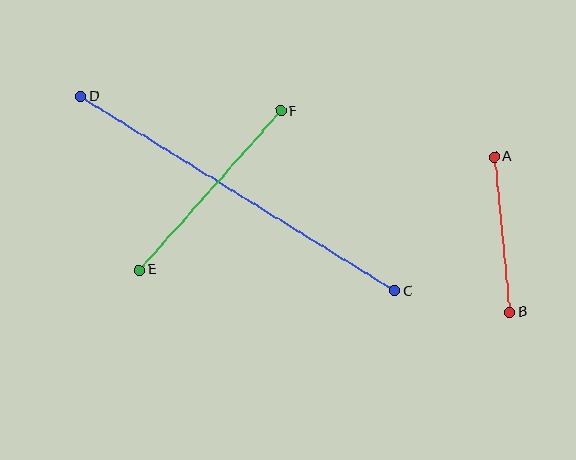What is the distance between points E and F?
The distance is approximately 213 pixels.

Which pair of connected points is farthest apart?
Points C and D are farthest apart.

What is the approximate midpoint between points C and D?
The midpoint is at approximately (237, 194) pixels.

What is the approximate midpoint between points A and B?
The midpoint is at approximately (502, 235) pixels.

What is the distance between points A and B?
The distance is approximately 156 pixels.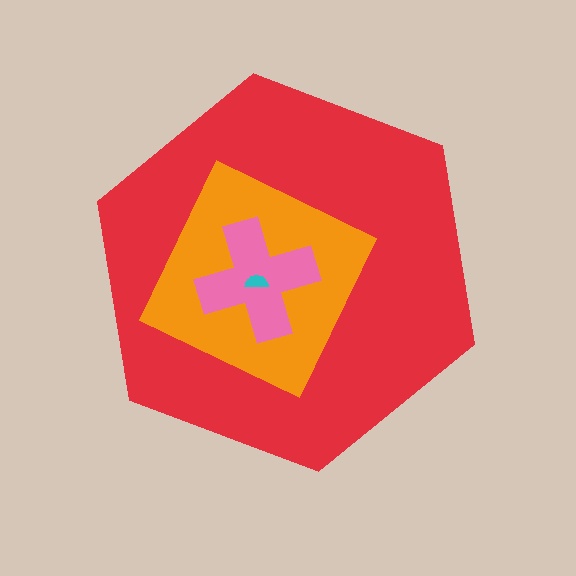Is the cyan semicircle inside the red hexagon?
Yes.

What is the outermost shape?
The red hexagon.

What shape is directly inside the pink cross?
The cyan semicircle.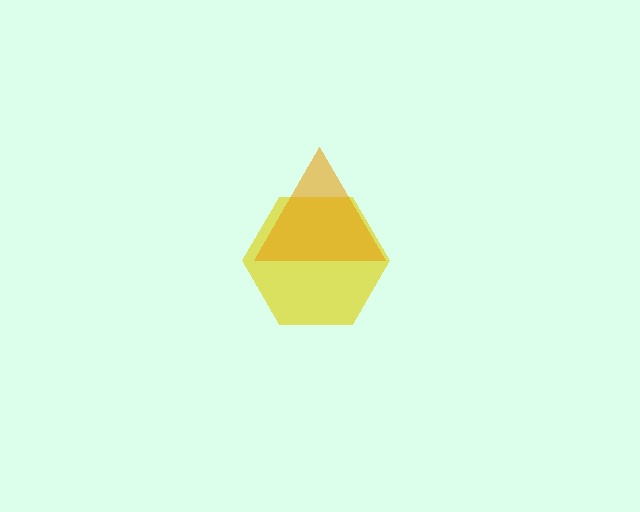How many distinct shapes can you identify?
There are 2 distinct shapes: a yellow hexagon, an orange triangle.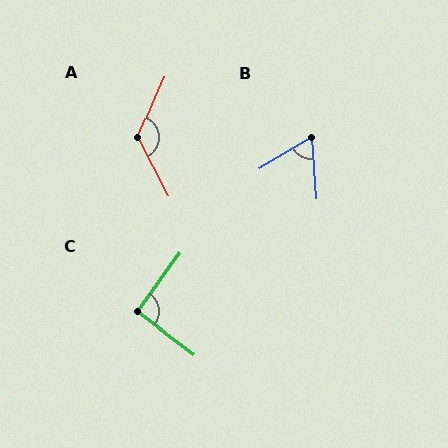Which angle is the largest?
A, at approximately 129 degrees.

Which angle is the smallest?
B, at approximately 63 degrees.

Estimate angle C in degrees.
Approximately 91 degrees.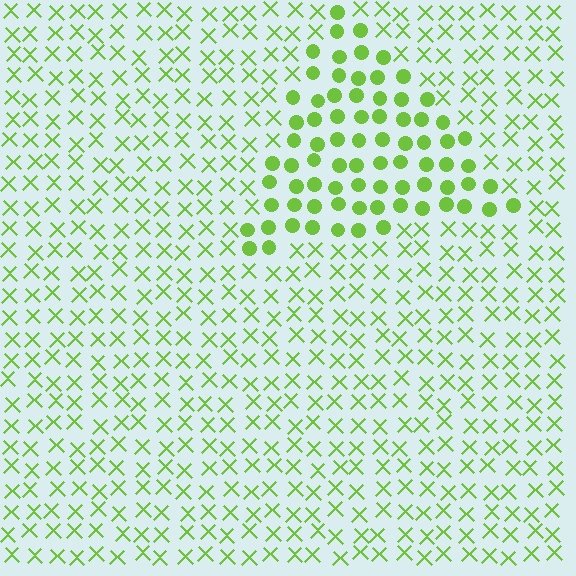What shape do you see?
I see a triangle.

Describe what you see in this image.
The image is filled with small lime elements arranged in a uniform grid. A triangle-shaped region contains circles, while the surrounding area contains X marks. The boundary is defined purely by the change in element shape.